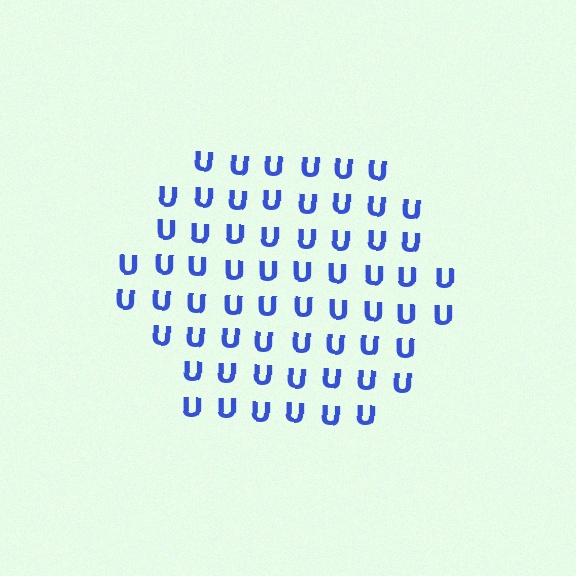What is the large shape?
The large shape is a hexagon.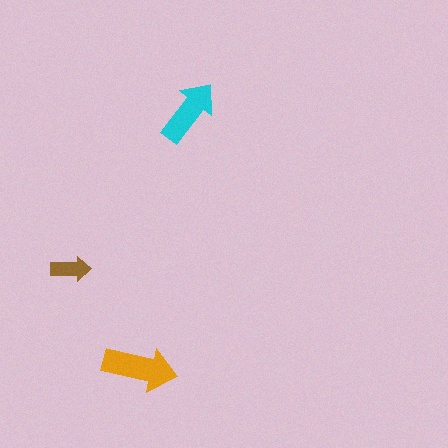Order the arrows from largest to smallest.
the orange one, the cyan one, the brown one.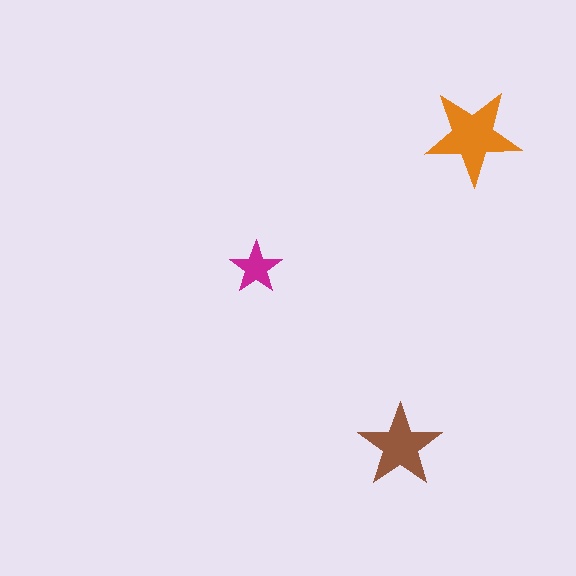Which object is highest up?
The orange star is topmost.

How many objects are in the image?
There are 3 objects in the image.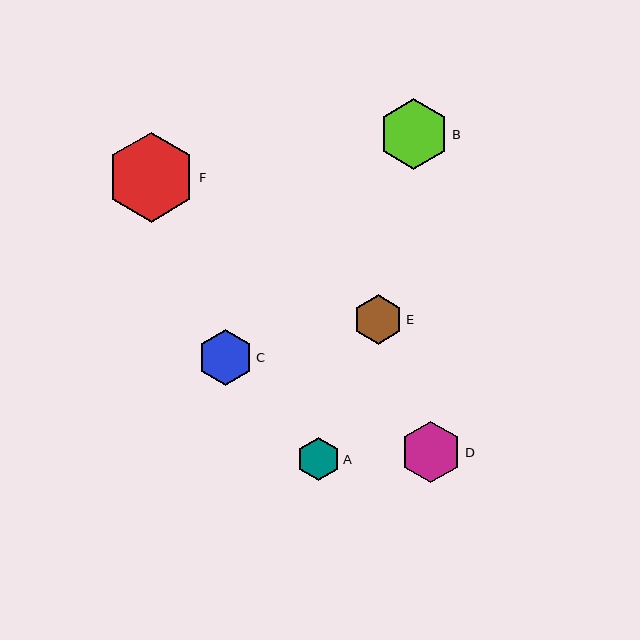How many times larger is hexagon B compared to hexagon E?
Hexagon B is approximately 1.4 times the size of hexagon E.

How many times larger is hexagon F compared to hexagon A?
Hexagon F is approximately 2.1 times the size of hexagon A.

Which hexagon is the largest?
Hexagon F is the largest with a size of approximately 90 pixels.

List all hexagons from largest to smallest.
From largest to smallest: F, B, D, C, E, A.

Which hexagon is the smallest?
Hexagon A is the smallest with a size of approximately 43 pixels.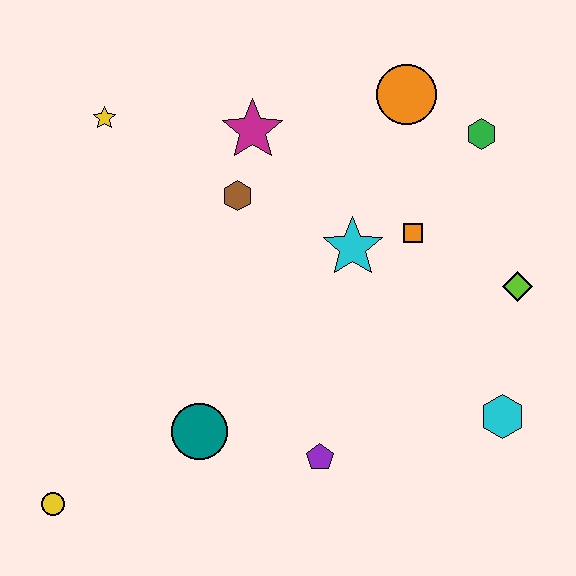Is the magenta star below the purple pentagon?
No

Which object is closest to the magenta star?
The brown hexagon is closest to the magenta star.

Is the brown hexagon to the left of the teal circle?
No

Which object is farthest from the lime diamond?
The yellow circle is farthest from the lime diamond.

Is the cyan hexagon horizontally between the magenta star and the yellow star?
No